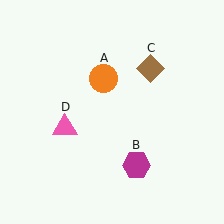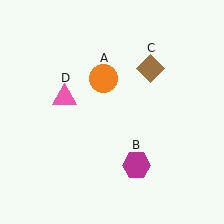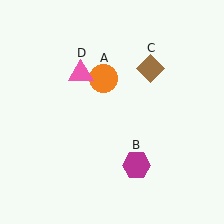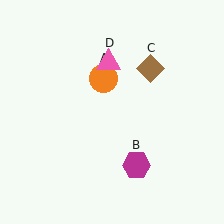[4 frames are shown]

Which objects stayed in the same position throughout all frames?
Orange circle (object A) and magenta hexagon (object B) and brown diamond (object C) remained stationary.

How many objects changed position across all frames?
1 object changed position: pink triangle (object D).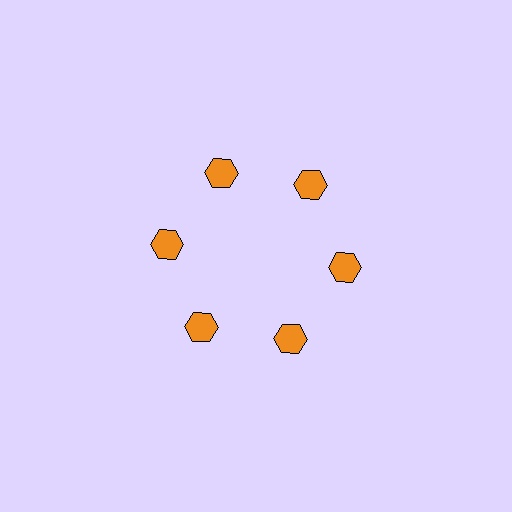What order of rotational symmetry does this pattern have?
This pattern has 6-fold rotational symmetry.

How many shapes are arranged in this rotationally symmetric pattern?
There are 6 shapes, arranged in 6 groups of 1.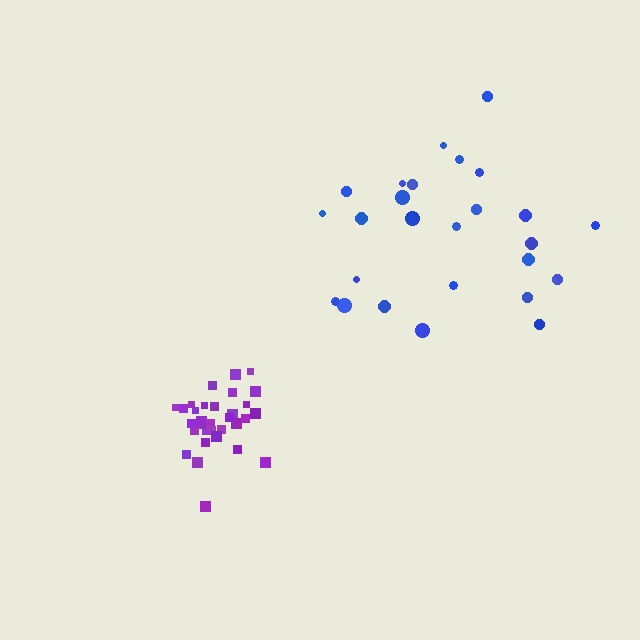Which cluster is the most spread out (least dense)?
Blue.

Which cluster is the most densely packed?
Purple.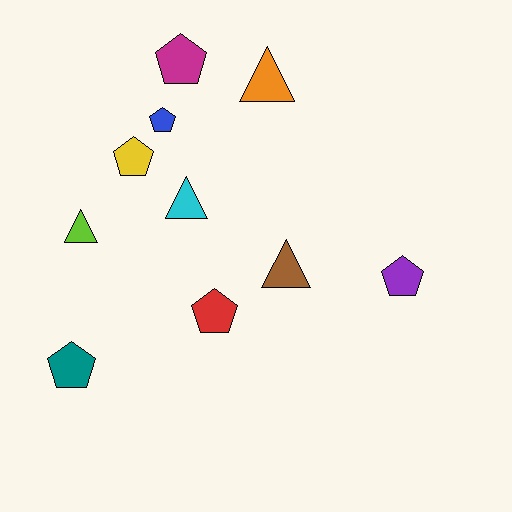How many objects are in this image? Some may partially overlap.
There are 10 objects.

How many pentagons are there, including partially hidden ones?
There are 6 pentagons.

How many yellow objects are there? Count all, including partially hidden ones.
There is 1 yellow object.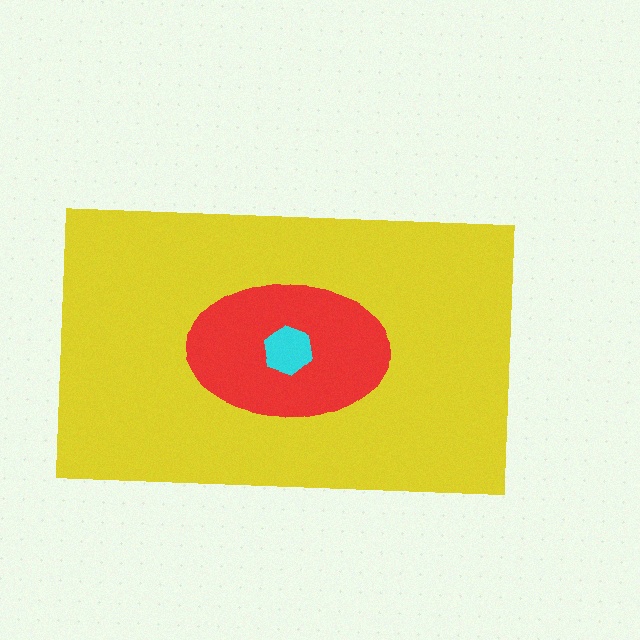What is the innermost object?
The cyan hexagon.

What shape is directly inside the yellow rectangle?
The red ellipse.